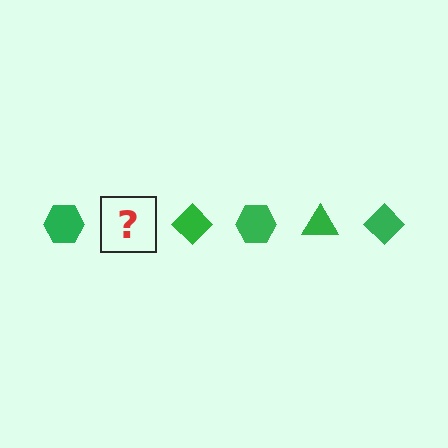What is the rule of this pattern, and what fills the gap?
The rule is that the pattern cycles through hexagon, triangle, diamond shapes in green. The gap should be filled with a green triangle.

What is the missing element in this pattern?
The missing element is a green triangle.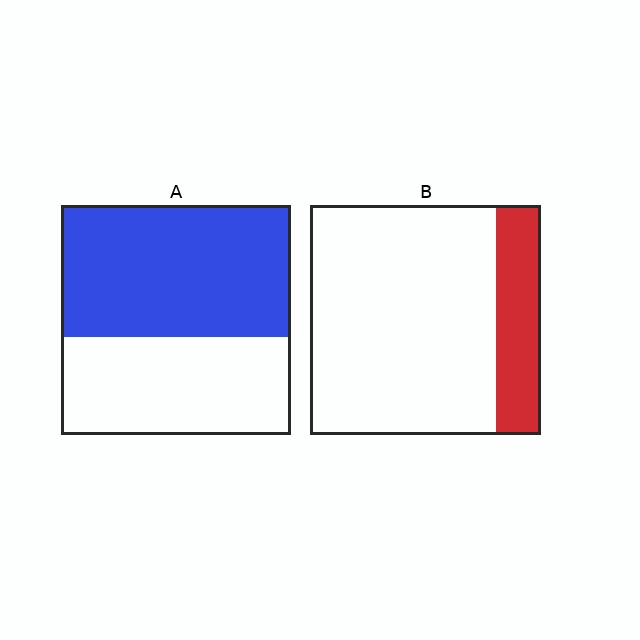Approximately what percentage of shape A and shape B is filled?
A is approximately 55% and B is approximately 20%.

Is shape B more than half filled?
No.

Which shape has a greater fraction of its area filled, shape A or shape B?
Shape A.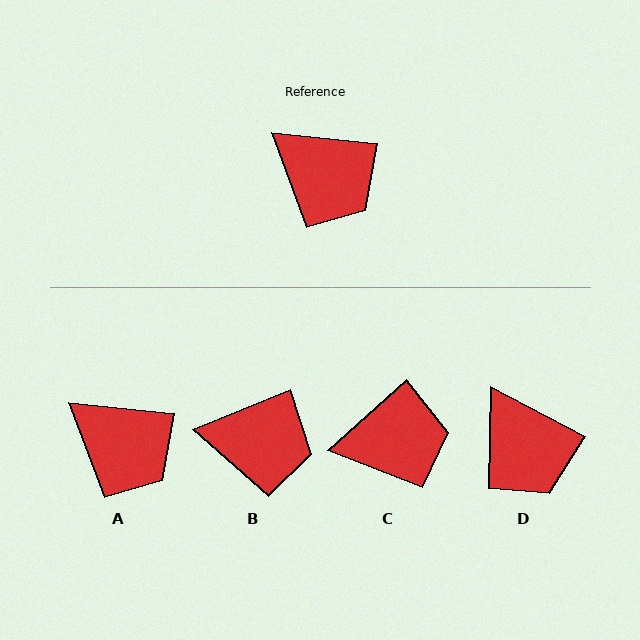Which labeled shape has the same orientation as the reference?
A.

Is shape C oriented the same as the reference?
No, it is off by about 48 degrees.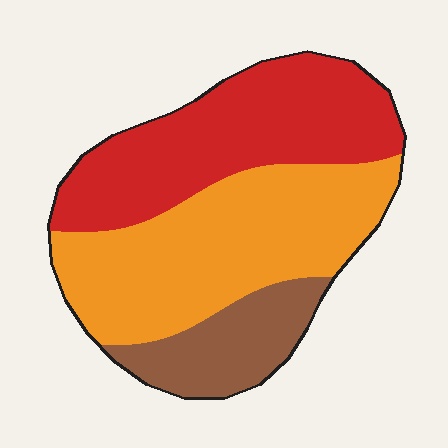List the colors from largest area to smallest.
From largest to smallest: orange, red, brown.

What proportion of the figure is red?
Red covers 39% of the figure.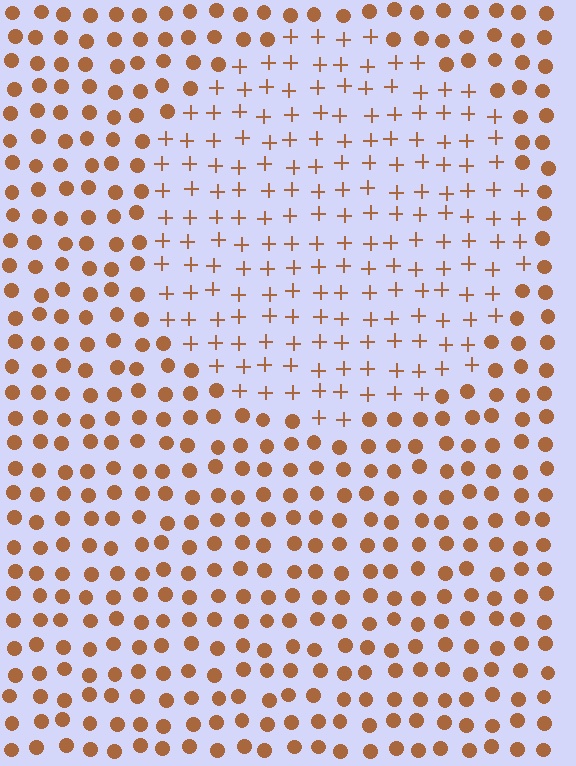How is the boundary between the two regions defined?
The boundary is defined by a change in element shape: plus signs inside vs. circles outside. All elements share the same color and spacing.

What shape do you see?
I see a circle.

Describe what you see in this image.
The image is filled with small brown elements arranged in a uniform grid. A circle-shaped region contains plus signs, while the surrounding area contains circles. The boundary is defined purely by the change in element shape.